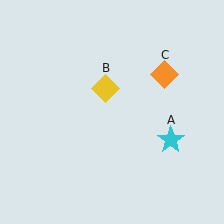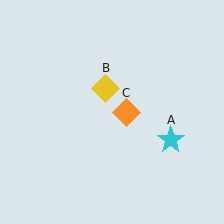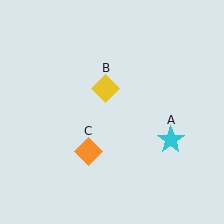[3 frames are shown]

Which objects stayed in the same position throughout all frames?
Cyan star (object A) and yellow diamond (object B) remained stationary.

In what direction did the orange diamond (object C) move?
The orange diamond (object C) moved down and to the left.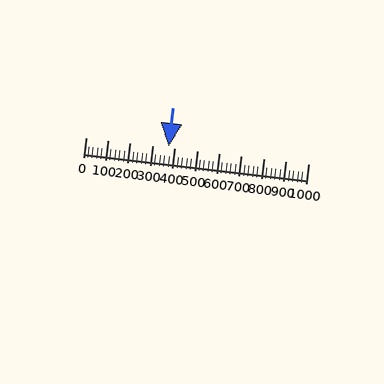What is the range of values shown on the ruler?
The ruler shows values from 0 to 1000.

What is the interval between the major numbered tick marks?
The major tick marks are spaced 100 units apart.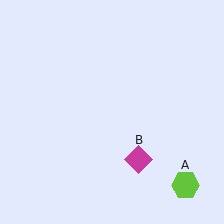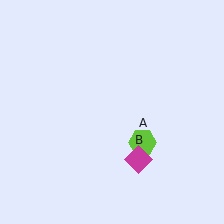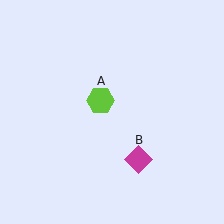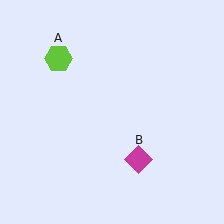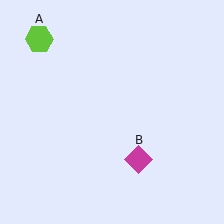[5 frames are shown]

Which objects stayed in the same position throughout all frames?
Magenta diamond (object B) remained stationary.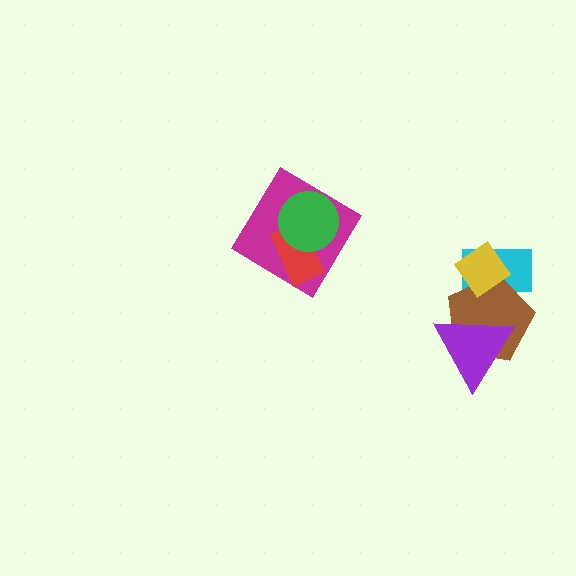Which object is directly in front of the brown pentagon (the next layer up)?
The yellow diamond is directly in front of the brown pentagon.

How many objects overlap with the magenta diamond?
2 objects overlap with the magenta diamond.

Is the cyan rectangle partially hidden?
Yes, it is partially covered by another shape.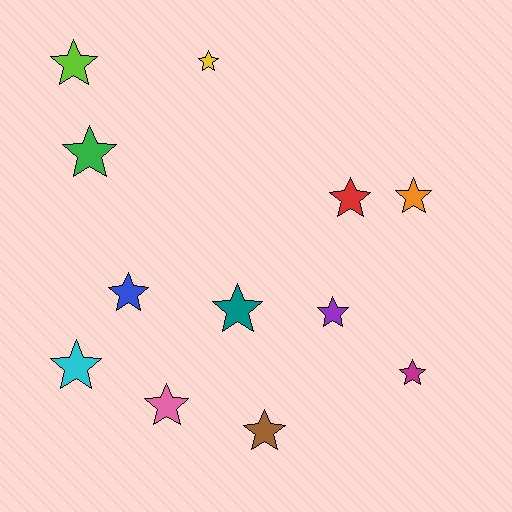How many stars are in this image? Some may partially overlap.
There are 12 stars.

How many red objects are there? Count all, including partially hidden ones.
There is 1 red object.